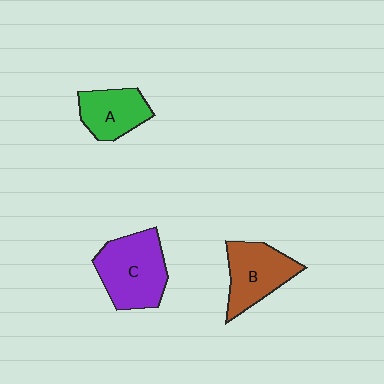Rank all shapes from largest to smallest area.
From largest to smallest: C (purple), B (brown), A (green).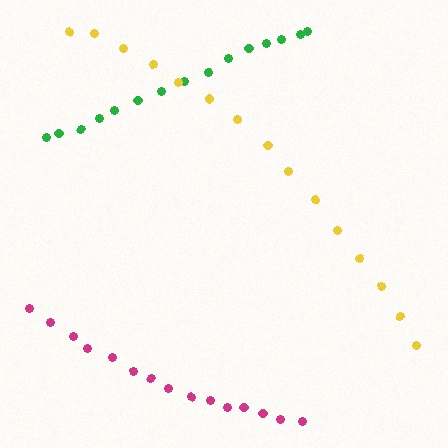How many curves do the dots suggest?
There are 3 distinct paths.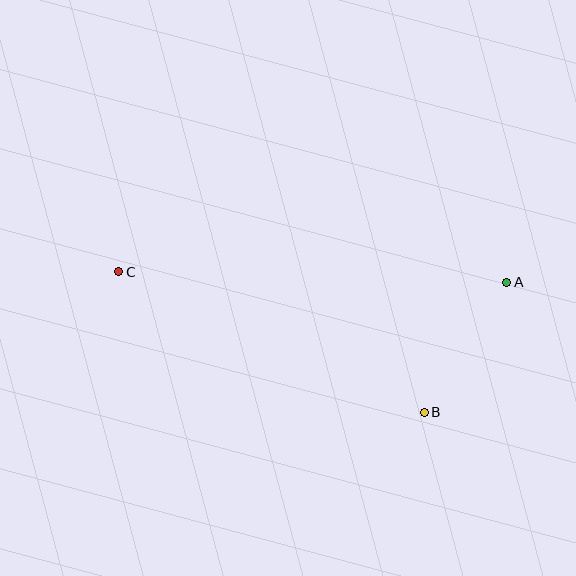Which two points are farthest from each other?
Points A and C are farthest from each other.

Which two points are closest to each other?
Points A and B are closest to each other.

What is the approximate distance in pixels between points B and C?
The distance between B and C is approximately 336 pixels.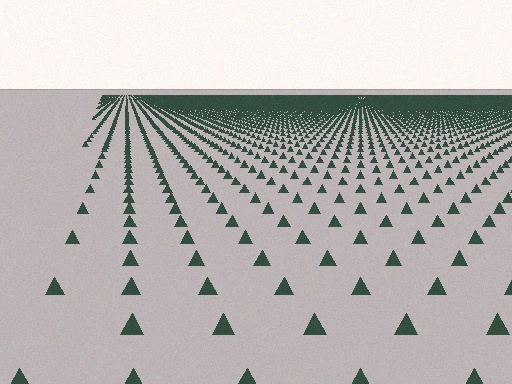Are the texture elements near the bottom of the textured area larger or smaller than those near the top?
Larger. Near the bottom, elements are closer to the viewer and appear at a bigger on-screen size.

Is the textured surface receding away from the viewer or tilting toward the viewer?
The surface is receding away from the viewer. Texture elements get smaller and denser toward the top.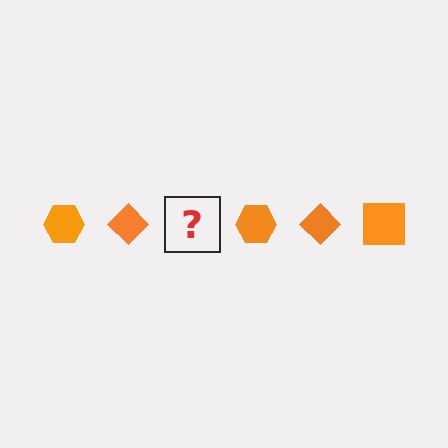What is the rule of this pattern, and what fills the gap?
The rule is that the pattern cycles through hexagon, diamond, square shapes in orange. The gap should be filled with an orange square.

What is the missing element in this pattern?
The missing element is an orange square.